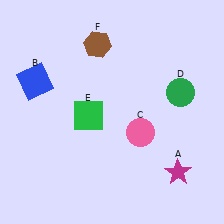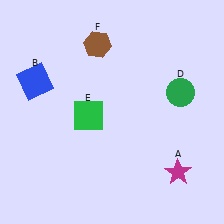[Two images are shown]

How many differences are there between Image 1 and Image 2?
There is 1 difference between the two images.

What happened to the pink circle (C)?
The pink circle (C) was removed in Image 2. It was in the bottom-right area of Image 1.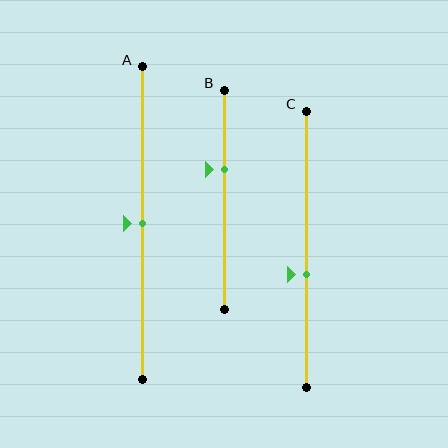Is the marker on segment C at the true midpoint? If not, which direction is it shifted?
No, the marker on segment C is shifted downward by about 9% of the segment length.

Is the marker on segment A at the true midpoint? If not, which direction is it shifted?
Yes, the marker on segment A is at the true midpoint.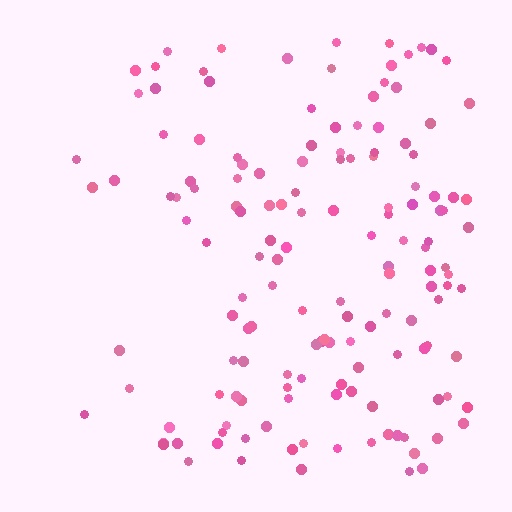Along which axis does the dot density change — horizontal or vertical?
Horizontal.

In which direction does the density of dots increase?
From left to right, with the right side densest.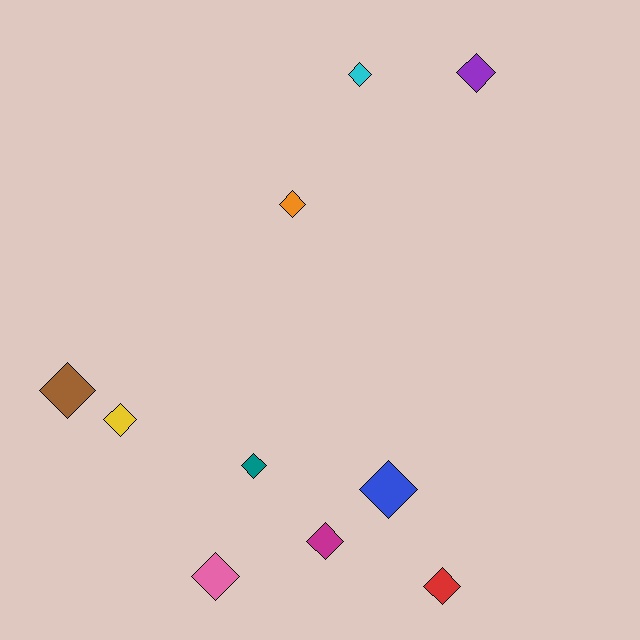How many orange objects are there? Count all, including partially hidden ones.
There is 1 orange object.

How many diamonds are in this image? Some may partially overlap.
There are 10 diamonds.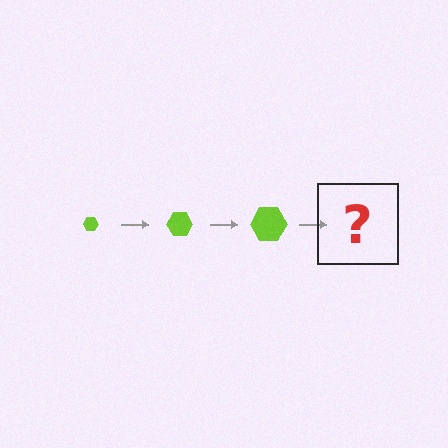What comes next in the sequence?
The next element should be a lime hexagon, larger than the previous one.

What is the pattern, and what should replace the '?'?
The pattern is that the hexagon gets progressively larger each step. The '?' should be a lime hexagon, larger than the previous one.